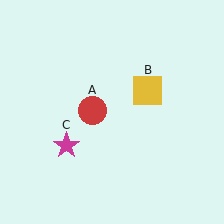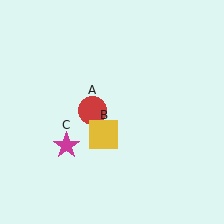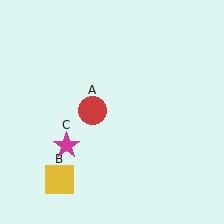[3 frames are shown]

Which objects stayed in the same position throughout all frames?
Red circle (object A) and magenta star (object C) remained stationary.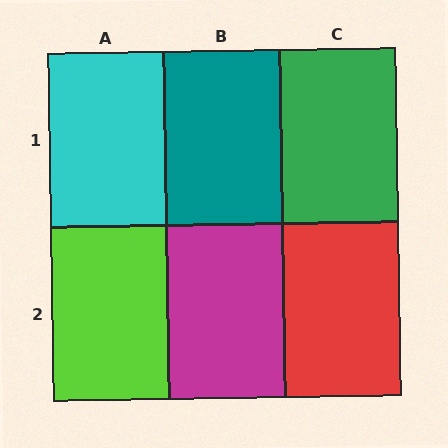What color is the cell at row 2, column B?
Magenta.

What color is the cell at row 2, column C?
Red.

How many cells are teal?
1 cell is teal.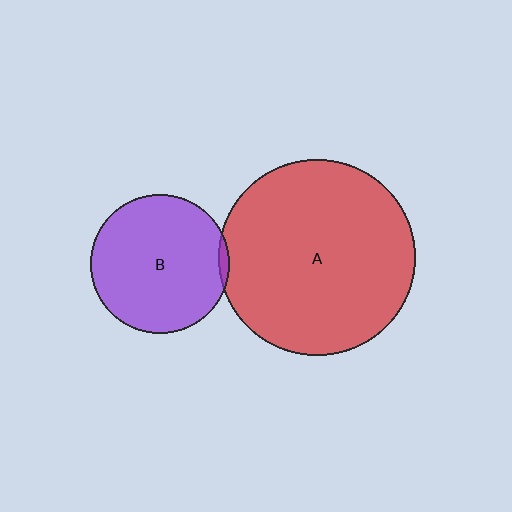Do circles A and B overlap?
Yes.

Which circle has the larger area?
Circle A (red).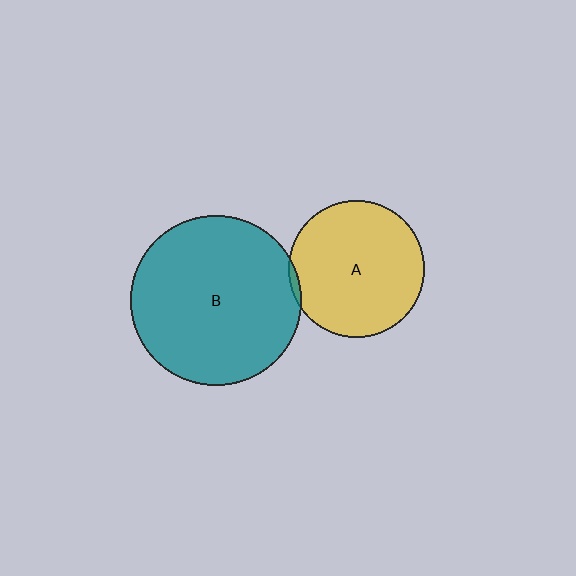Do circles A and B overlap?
Yes.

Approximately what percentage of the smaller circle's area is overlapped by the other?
Approximately 5%.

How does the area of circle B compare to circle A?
Approximately 1.6 times.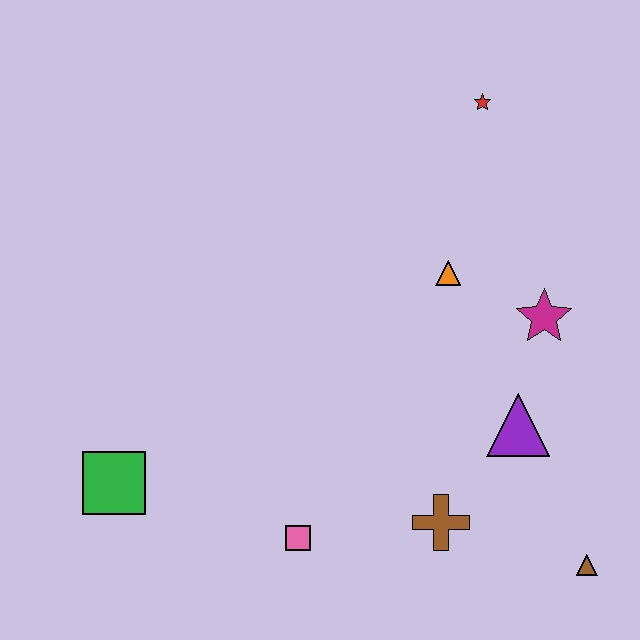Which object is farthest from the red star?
The green square is farthest from the red star.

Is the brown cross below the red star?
Yes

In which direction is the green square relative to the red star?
The green square is below the red star.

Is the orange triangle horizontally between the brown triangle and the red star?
No